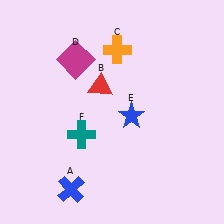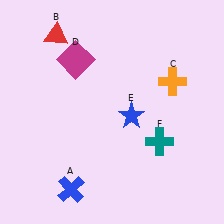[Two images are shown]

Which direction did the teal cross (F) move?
The teal cross (F) moved right.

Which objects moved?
The objects that moved are: the red triangle (B), the orange cross (C), the teal cross (F).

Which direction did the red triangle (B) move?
The red triangle (B) moved up.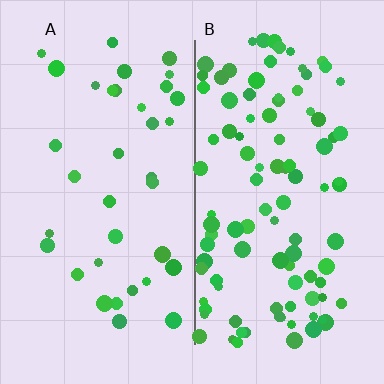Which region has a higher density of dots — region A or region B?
B (the right).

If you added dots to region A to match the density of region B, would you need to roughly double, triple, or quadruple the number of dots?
Approximately triple.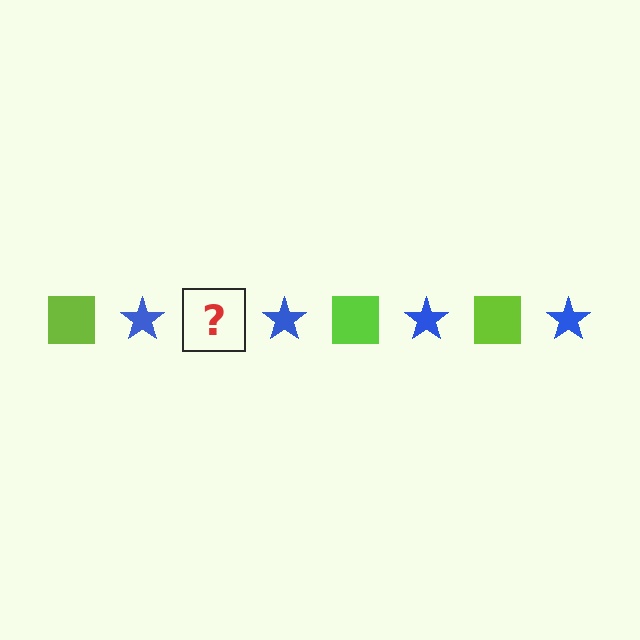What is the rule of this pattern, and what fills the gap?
The rule is that the pattern alternates between lime square and blue star. The gap should be filled with a lime square.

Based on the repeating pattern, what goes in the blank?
The blank should be a lime square.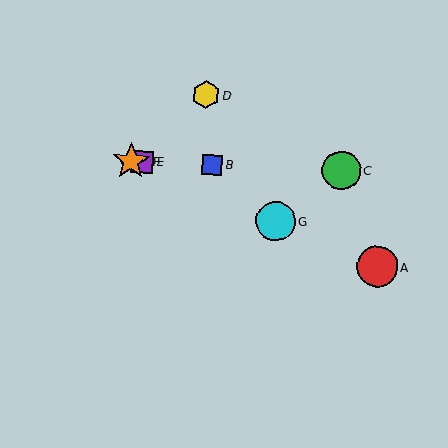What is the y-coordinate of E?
Object E is at y≈162.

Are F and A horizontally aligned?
No, F is at y≈161 and A is at y≈266.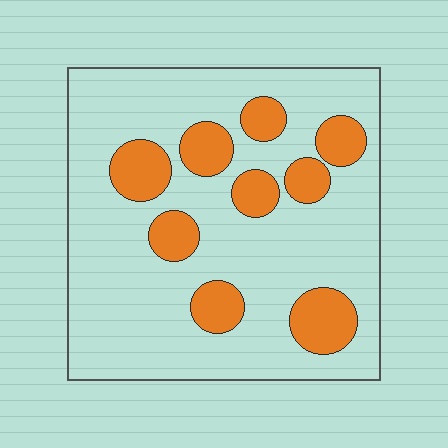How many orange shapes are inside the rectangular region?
9.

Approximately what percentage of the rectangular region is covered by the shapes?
Approximately 20%.